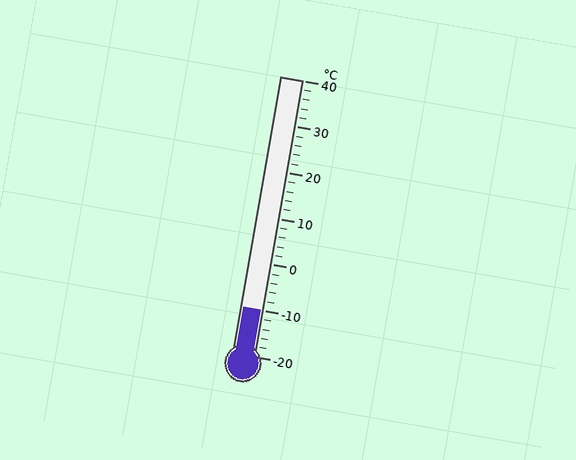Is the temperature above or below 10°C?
The temperature is below 10°C.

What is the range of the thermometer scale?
The thermometer scale ranges from -20°C to 40°C.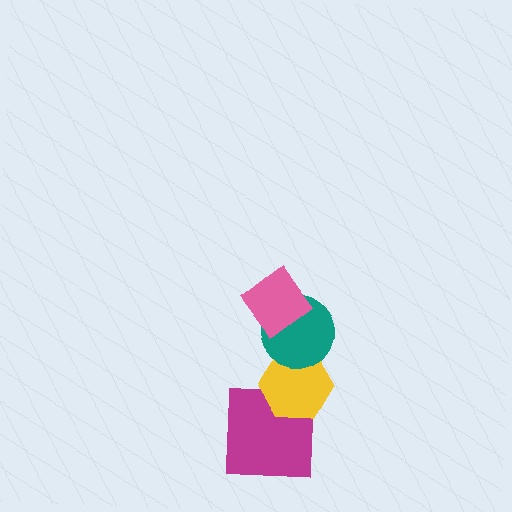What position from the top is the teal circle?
The teal circle is 2nd from the top.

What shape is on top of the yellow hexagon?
The teal circle is on top of the yellow hexagon.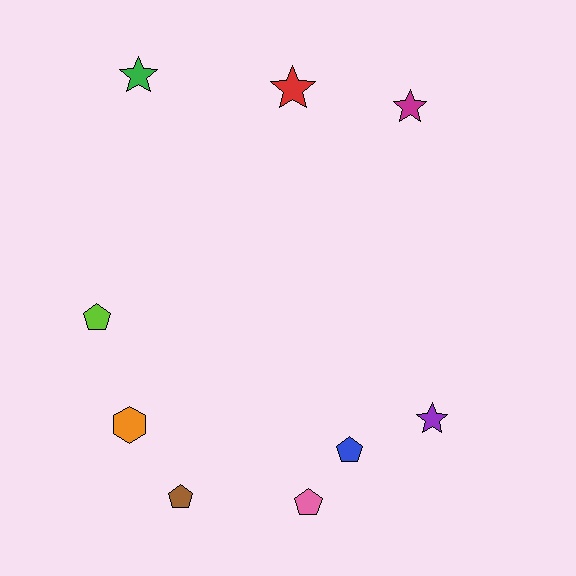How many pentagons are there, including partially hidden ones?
There are 4 pentagons.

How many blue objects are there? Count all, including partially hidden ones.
There is 1 blue object.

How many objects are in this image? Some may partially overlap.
There are 9 objects.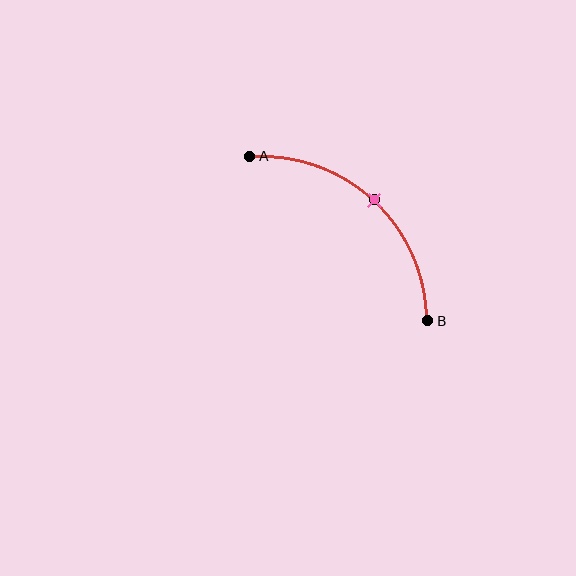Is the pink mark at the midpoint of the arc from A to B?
Yes. The pink mark lies on the arc at equal arc-length from both A and B — it is the arc midpoint.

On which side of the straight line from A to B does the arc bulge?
The arc bulges above and to the right of the straight line connecting A and B.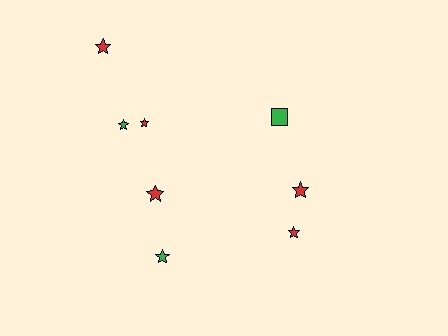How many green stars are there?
There are 2 green stars.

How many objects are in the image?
There are 8 objects.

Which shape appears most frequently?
Star, with 7 objects.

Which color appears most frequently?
Red, with 5 objects.